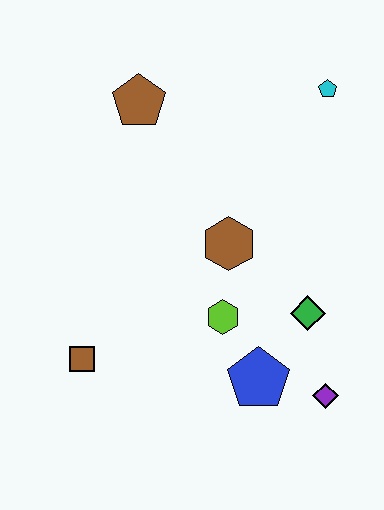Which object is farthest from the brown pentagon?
The purple diamond is farthest from the brown pentagon.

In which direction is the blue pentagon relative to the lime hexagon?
The blue pentagon is below the lime hexagon.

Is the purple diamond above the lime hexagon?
No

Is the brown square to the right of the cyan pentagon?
No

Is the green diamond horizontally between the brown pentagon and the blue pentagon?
No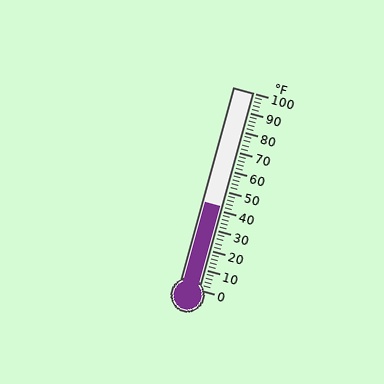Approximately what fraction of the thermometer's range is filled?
The thermometer is filled to approximately 40% of its range.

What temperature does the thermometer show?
The thermometer shows approximately 42°F.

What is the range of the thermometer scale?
The thermometer scale ranges from 0°F to 100°F.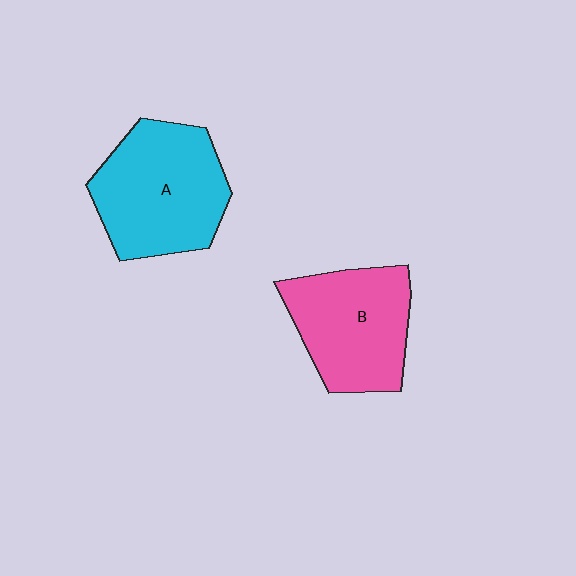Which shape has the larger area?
Shape A (cyan).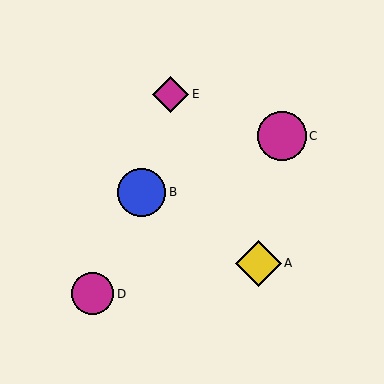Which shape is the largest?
The magenta circle (labeled C) is the largest.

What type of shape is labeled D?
Shape D is a magenta circle.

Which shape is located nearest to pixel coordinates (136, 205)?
The blue circle (labeled B) at (142, 192) is nearest to that location.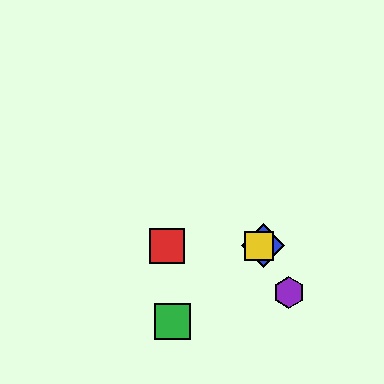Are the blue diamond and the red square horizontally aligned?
Yes, both are at y≈246.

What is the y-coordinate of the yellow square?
The yellow square is at y≈246.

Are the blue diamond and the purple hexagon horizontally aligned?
No, the blue diamond is at y≈246 and the purple hexagon is at y≈293.